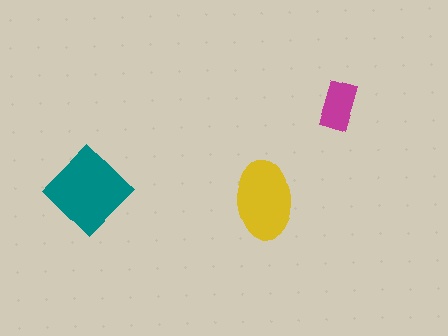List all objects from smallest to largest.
The magenta rectangle, the yellow ellipse, the teal diamond.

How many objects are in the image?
There are 3 objects in the image.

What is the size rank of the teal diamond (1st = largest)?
1st.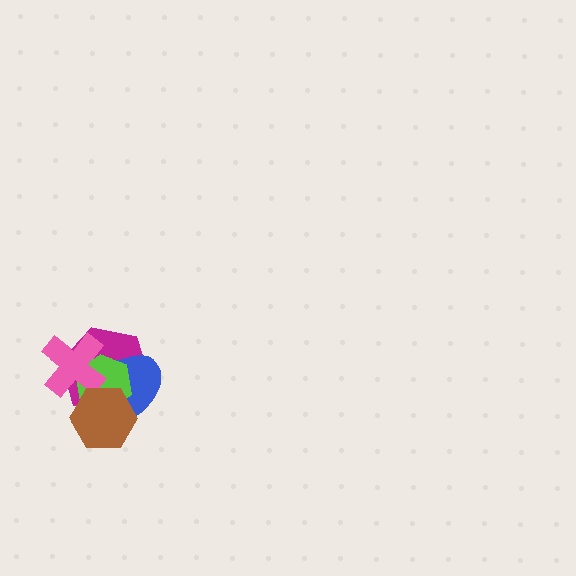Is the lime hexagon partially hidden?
Yes, it is partially covered by another shape.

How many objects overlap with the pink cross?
4 objects overlap with the pink cross.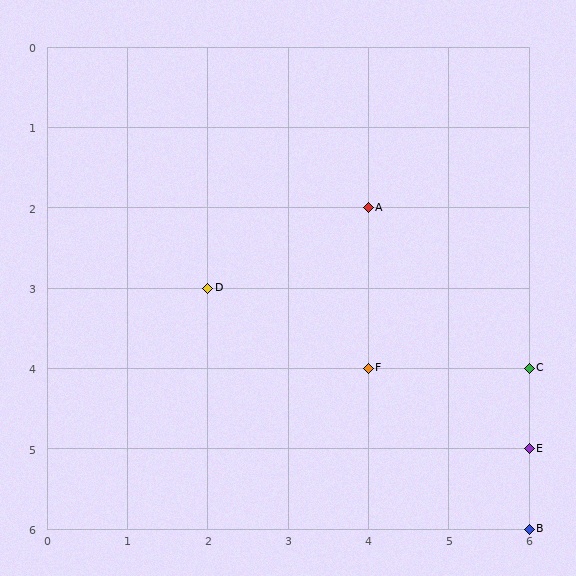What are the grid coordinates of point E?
Point E is at grid coordinates (6, 5).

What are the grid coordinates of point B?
Point B is at grid coordinates (6, 6).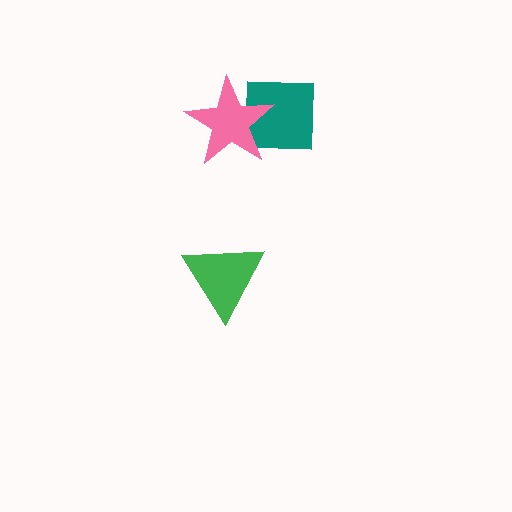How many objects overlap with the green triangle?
0 objects overlap with the green triangle.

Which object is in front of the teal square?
The pink star is in front of the teal square.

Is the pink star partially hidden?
No, no other shape covers it.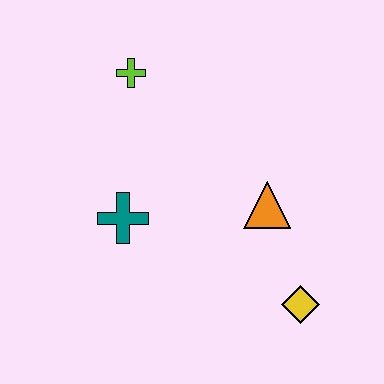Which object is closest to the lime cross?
The teal cross is closest to the lime cross.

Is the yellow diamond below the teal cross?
Yes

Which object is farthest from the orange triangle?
The lime cross is farthest from the orange triangle.